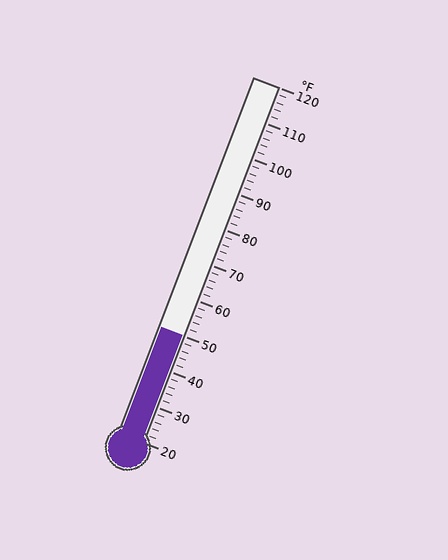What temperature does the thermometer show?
The thermometer shows approximately 50°F.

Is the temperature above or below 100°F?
The temperature is below 100°F.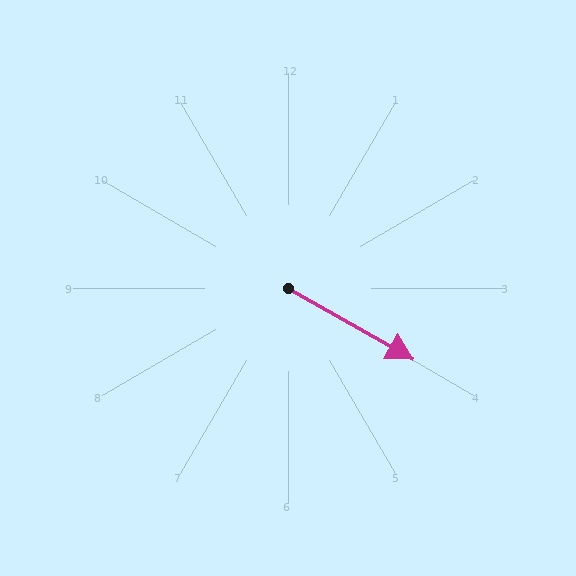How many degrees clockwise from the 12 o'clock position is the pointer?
Approximately 119 degrees.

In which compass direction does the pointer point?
Southeast.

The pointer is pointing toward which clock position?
Roughly 4 o'clock.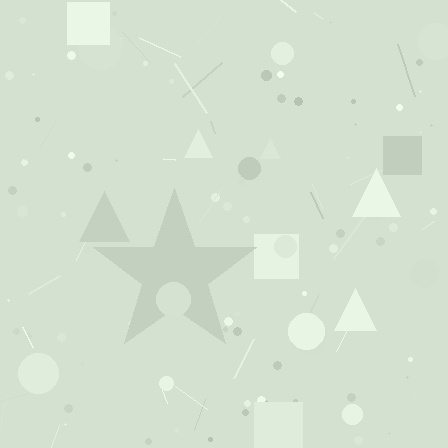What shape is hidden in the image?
A star is hidden in the image.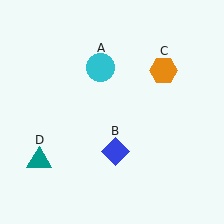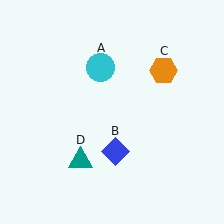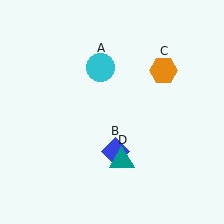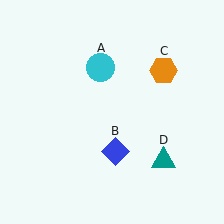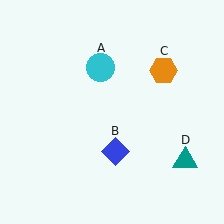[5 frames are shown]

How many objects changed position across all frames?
1 object changed position: teal triangle (object D).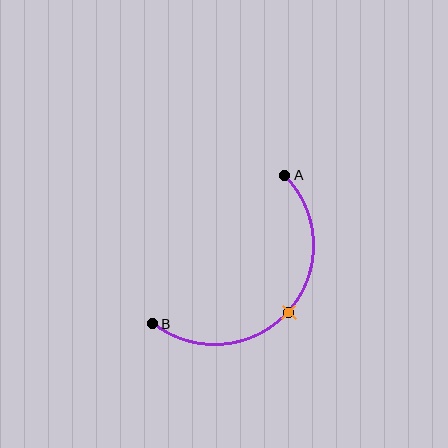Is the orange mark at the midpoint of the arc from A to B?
Yes. The orange mark lies on the arc at equal arc-length from both A and B — it is the arc midpoint.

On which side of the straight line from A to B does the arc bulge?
The arc bulges below and to the right of the straight line connecting A and B.